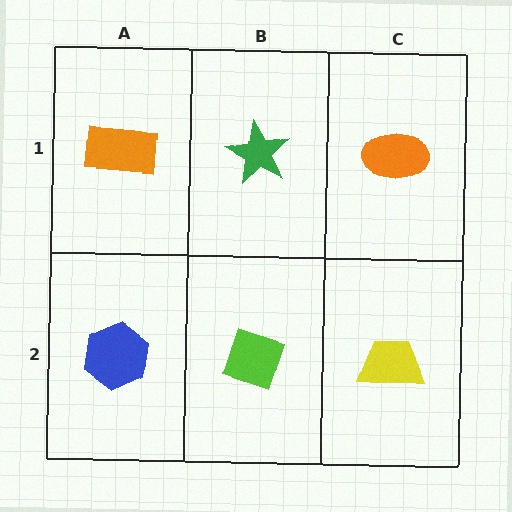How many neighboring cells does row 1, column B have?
3.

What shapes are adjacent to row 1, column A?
A blue hexagon (row 2, column A), a green star (row 1, column B).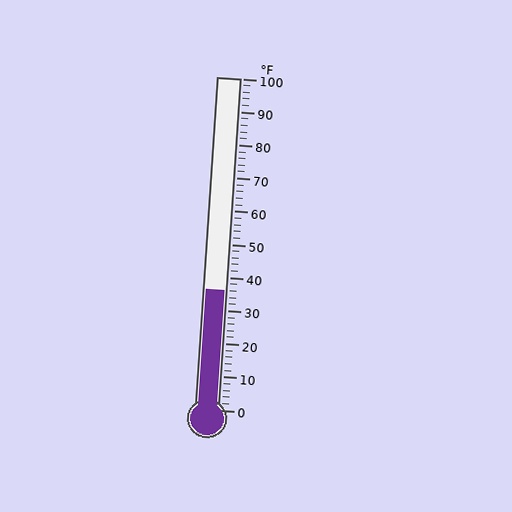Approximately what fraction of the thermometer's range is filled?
The thermometer is filled to approximately 35% of its range.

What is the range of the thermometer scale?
The thermometer scale ranges from 0°F to 100°F.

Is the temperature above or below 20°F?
The temperature is above 20°F.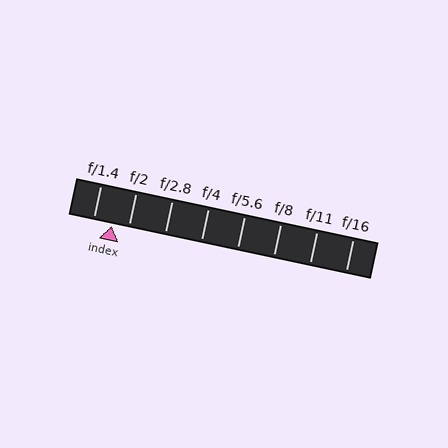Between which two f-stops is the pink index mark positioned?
The index mark is between f/1.4 and f/2.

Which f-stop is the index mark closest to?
The index mark is closest to f/2.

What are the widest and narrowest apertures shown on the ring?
The widest aperture shown is f/1.4 and the narrowest is f/16.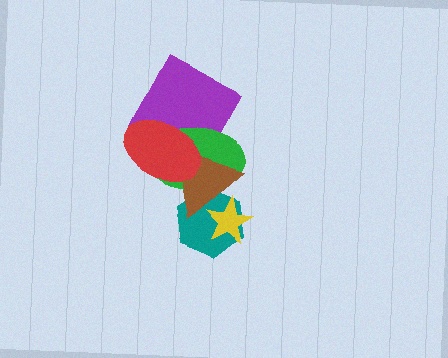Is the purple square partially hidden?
Yes, it is partially covered by another shape.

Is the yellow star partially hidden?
Yes, it is partially covered by another shape.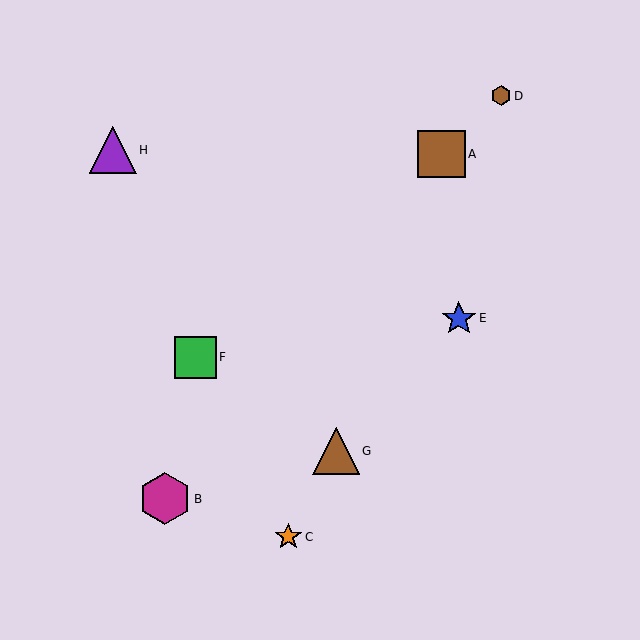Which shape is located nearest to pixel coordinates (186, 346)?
The green square (labeled F) at (196, 357) is nearest to that location.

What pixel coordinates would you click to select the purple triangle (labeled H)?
Click at (113, 150) to select the purple triangle H.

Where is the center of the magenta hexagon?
The center of the magenta hexagon is at (165, 499).